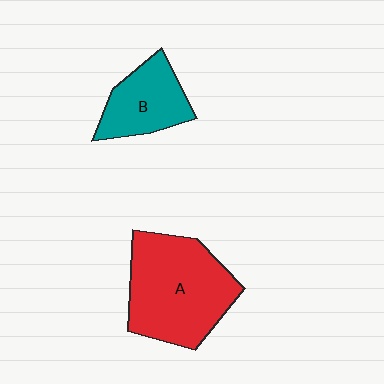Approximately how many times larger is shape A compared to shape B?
Approximately 1.9 times.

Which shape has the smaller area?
Shape B (teal).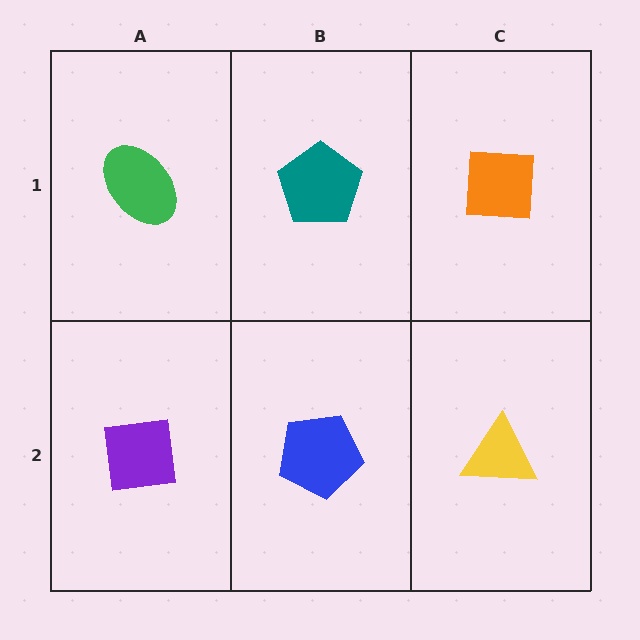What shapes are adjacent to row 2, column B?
A teal pentagon (row 1, column B), a purple square (row 2, column A), a yellow triangle (row 2, column C).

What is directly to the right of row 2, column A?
A blue pentagon.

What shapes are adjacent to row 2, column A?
A green ellipse (row 1, column A), a blue pentagon (row 2, column B).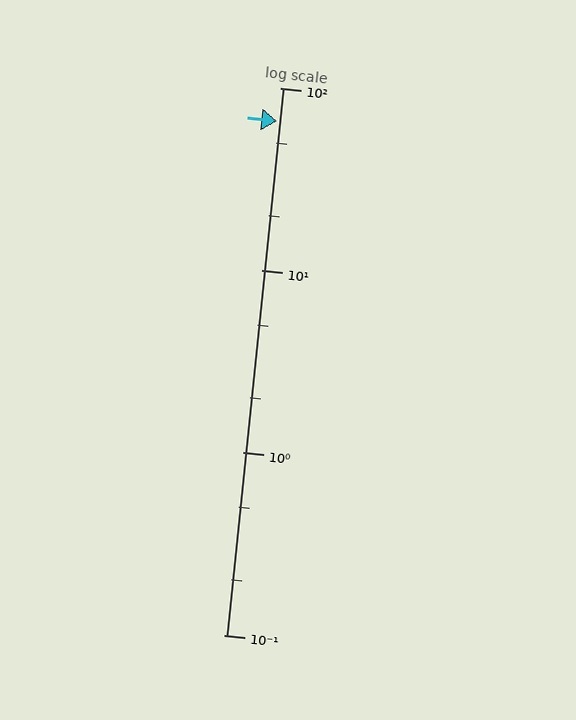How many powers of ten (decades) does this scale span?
The scale spans 3 decades, from 0.1 to 100.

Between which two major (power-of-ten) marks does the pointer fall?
The pointer is between 10 and 100.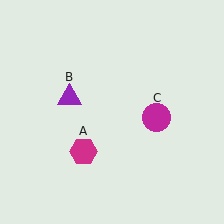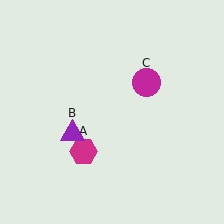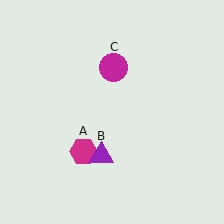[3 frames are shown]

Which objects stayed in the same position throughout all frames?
Magenta hexagon (object A) remained stationary.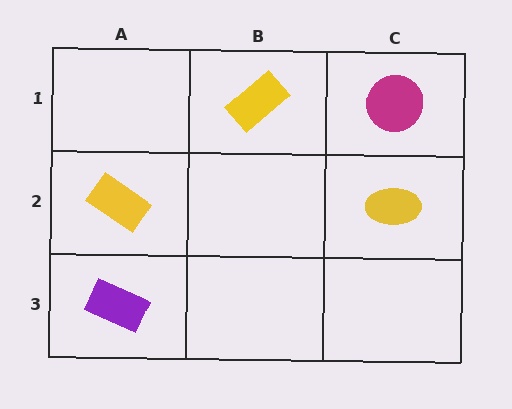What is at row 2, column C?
A yellow ellipse.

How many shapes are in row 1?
2 shapes.